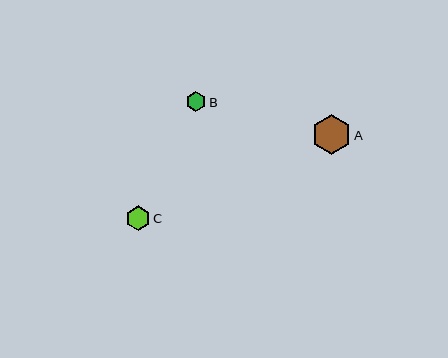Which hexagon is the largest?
Hexagon A is the largest with a size of approximately 40 pixels.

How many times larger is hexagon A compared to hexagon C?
Hexagon A is approximately 1.6 times the size of hexagon C.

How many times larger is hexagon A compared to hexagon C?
Hexagon A is approximately 1.6 times the size of hexagon C.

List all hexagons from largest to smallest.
From largest to smallest: A, C, B.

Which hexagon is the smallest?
Hexagon B is the smallest with a size of approximately 20 pixels.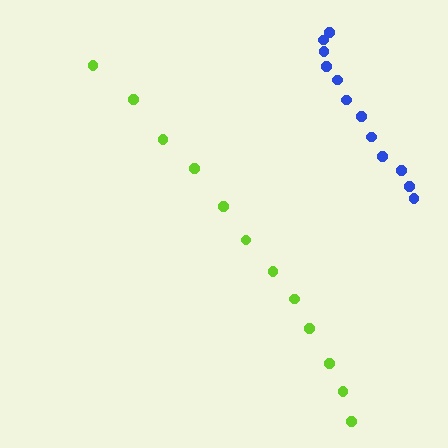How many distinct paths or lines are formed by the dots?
There are 2 distinct paths.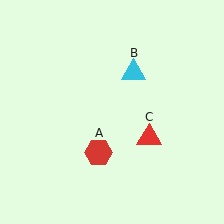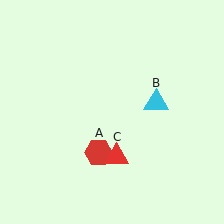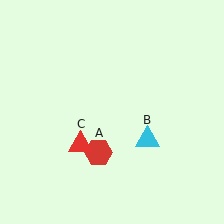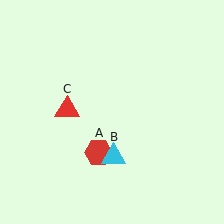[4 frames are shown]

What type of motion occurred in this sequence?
The cyan triangle (object B), red triangle (object C) rotated clockwise around the center of the scene.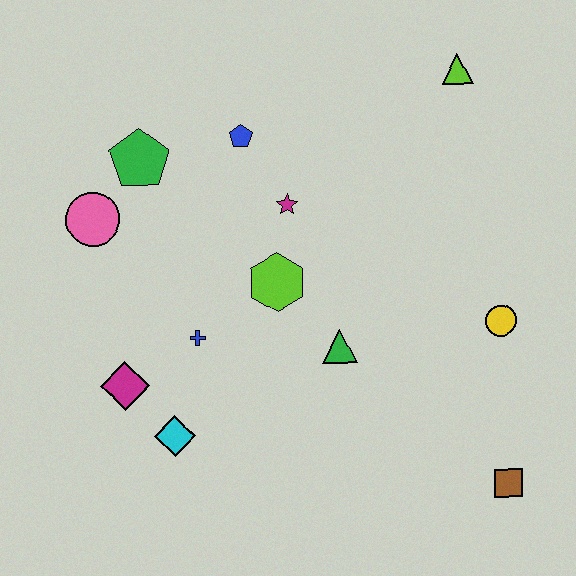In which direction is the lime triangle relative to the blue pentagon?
The lime triangle is to the right of the blue pentagon.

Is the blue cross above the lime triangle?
No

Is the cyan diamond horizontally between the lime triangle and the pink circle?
Yes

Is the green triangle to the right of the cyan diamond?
Yes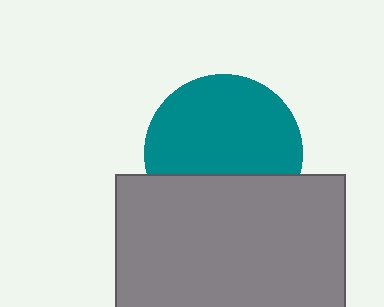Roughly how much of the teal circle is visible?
Most of it is visible (roughly 66%).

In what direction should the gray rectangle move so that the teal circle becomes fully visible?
The gray rectangle should move down. That is the shortest direction to clear the overlap and leave the teal circle fully visible.